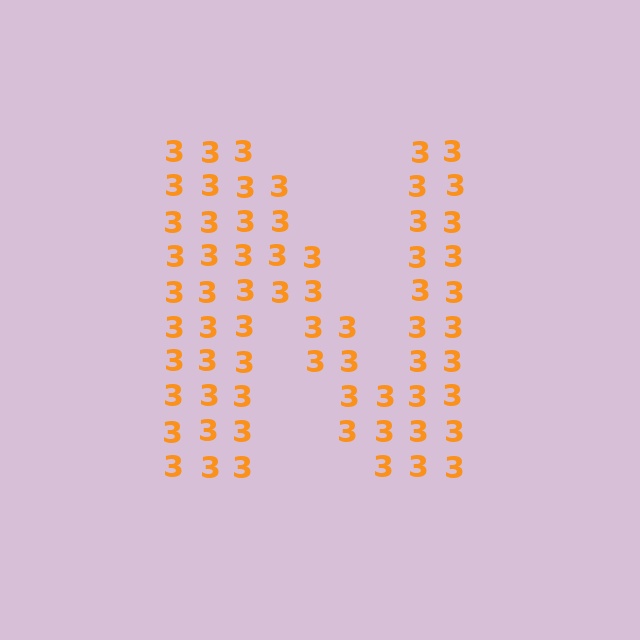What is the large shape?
The large shape is the letter N.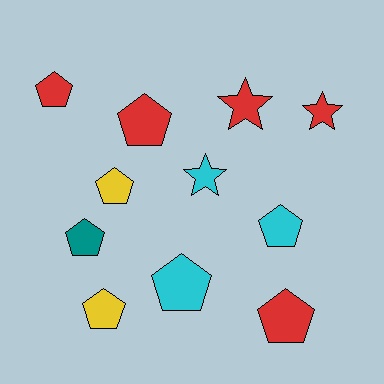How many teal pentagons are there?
There is 1 teal pentagon.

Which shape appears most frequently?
Pentagon, with 8 objects.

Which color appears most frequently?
Red, with 5 objects.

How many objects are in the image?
There are 11 objects.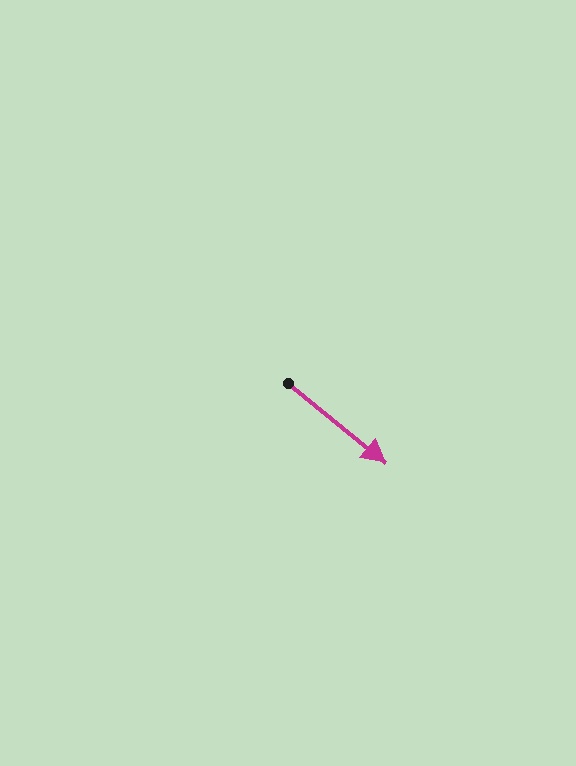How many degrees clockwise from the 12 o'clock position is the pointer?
Approximately 129 degrees.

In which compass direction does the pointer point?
Southeast.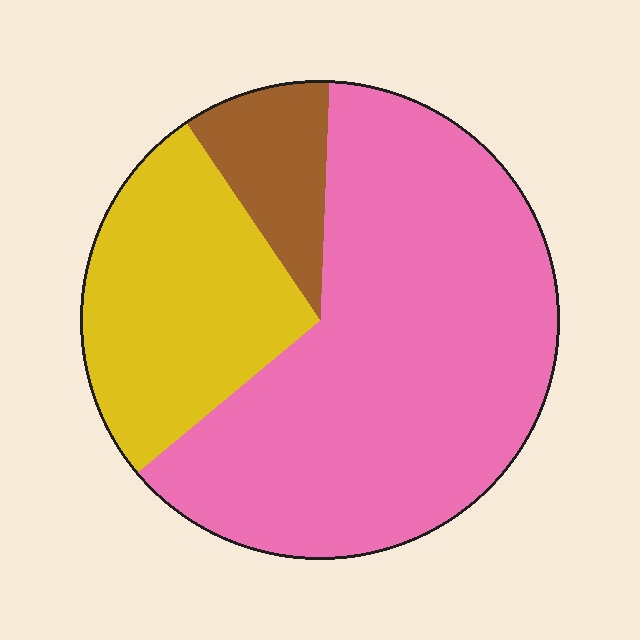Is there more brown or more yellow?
Yellow.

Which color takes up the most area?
Pink, at roughly 65%.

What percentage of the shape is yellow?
Yellow covers about 25% of the shape.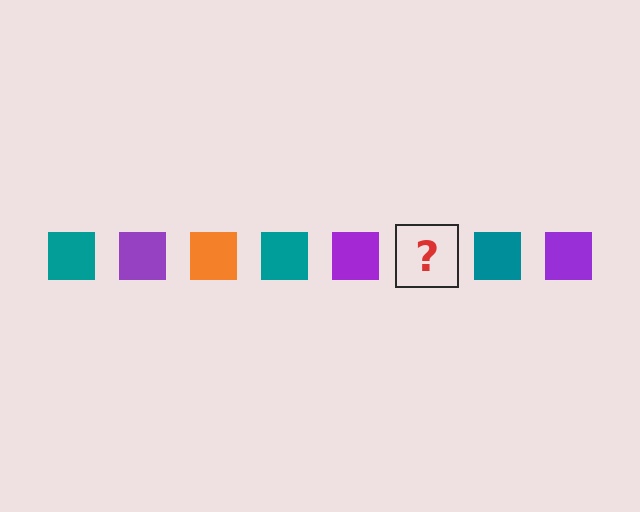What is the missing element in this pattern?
The missing element is an orange square.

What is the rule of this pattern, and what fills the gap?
The rule is that the pattern cycles through teal, purple, orange squares. The gap should be filled with an orange square.